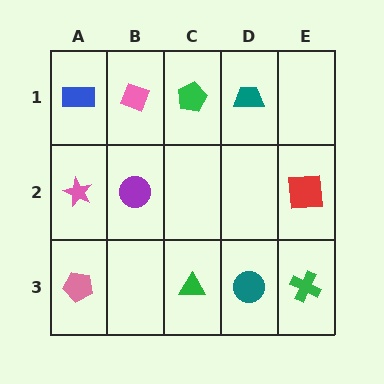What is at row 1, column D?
A teal trapezoid.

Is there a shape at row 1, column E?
No, that cell is empty.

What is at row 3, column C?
A green triangle.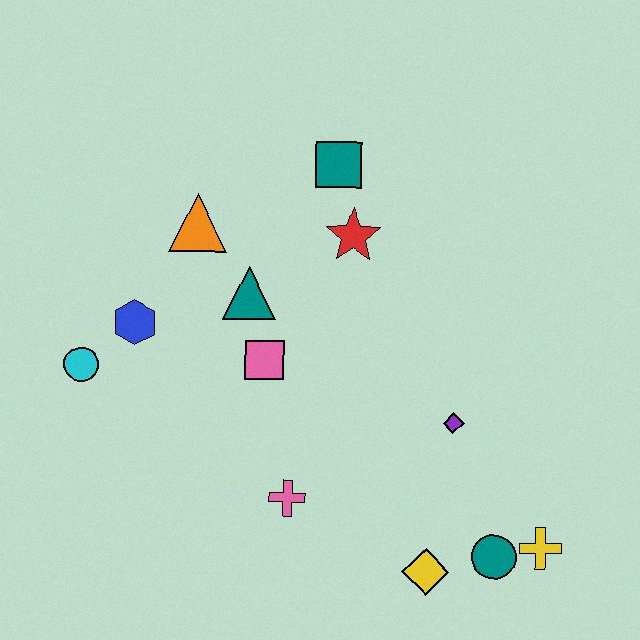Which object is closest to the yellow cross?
The teal circle is closest to the yellow cross.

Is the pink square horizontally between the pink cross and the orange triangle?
Yes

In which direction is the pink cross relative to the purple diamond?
The pink cross is to the left of the purple diamond.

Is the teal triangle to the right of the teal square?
No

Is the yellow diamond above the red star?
No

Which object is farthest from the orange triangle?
The yellow cross is farthest from the orange triangle.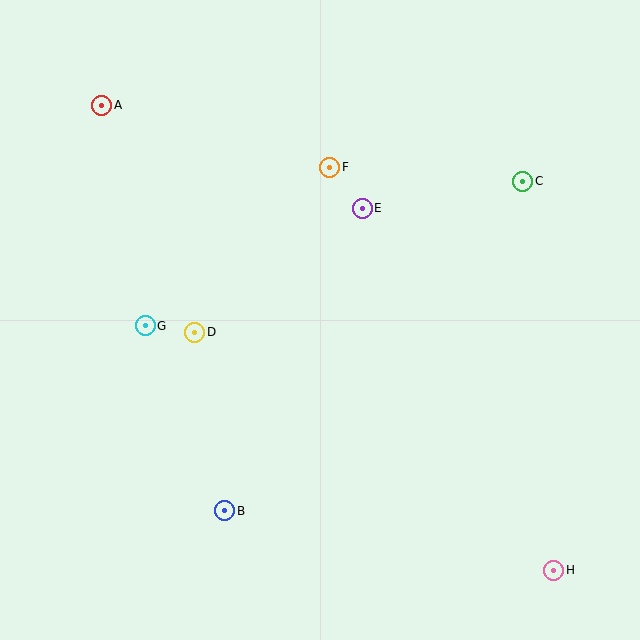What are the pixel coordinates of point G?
Point G is at (145, 326).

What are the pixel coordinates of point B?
Point B is at (225, 511).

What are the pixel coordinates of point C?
Point C is at (523, 181).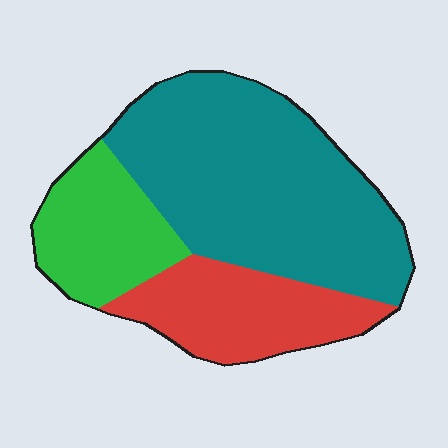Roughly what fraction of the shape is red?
Red takes up less than a quarter of the shape.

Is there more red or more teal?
Teal.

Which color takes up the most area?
Teal, at roughly 55%.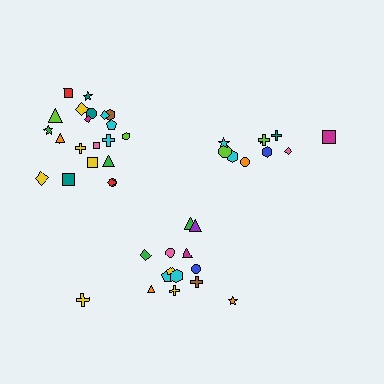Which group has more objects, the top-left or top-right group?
The top-left group.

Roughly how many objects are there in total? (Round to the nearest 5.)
Roughly 45 objects in total.